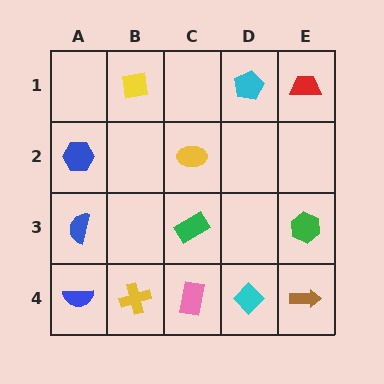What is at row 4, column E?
A brown arrow.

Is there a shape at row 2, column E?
No, that cell is empty.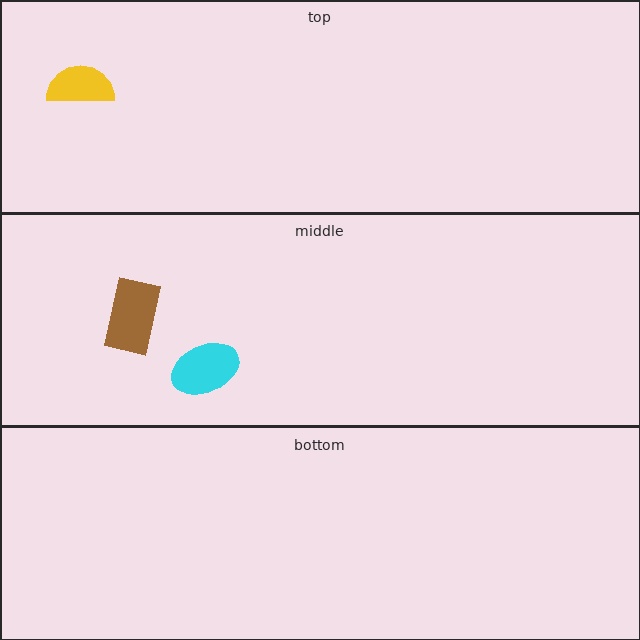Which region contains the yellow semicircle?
The top region.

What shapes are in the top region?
The yellow semicircle.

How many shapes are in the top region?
1.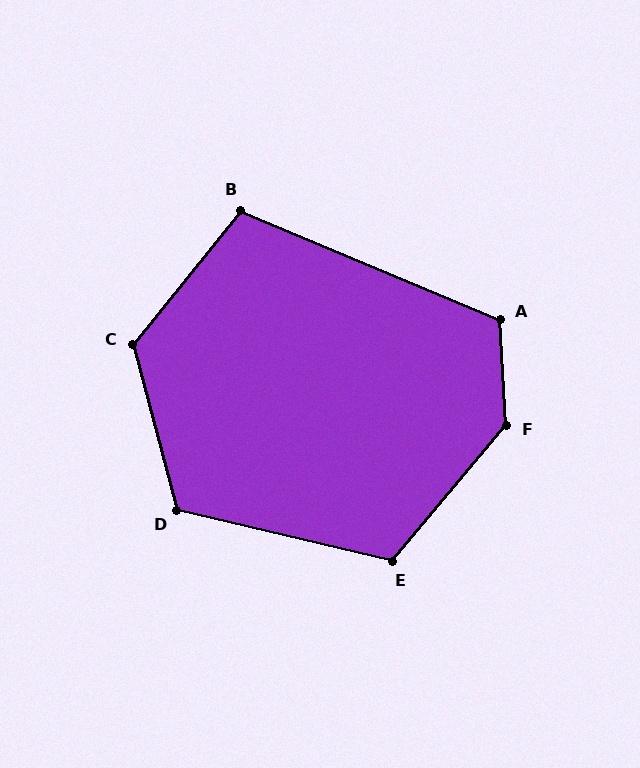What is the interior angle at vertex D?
Approximately 118 degrees (obtuse).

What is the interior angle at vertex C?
Approximately 127 degrees (obtuse).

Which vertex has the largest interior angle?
F, at approximately 136 degrees.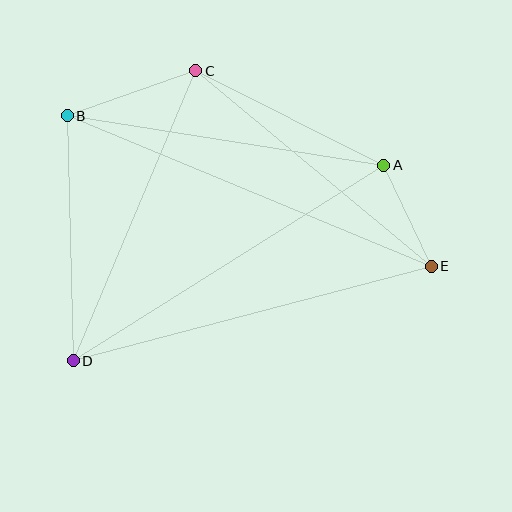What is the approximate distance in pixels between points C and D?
The distance between C and D is approximately 315 pixels.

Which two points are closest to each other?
Points A and E are closest to each other.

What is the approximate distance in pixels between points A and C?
The distance between A and C is approximately 211 pixels.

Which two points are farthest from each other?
Points B and E are farthest from each other.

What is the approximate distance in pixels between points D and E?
The distance between D and E is approximately 370 pixels.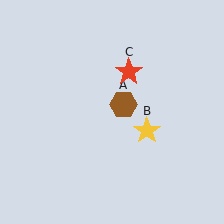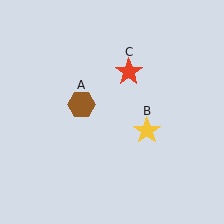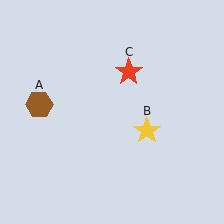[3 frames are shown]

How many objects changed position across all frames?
1 object changed position: brown hexagon (object A).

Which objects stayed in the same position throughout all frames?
Yellow star (object B) and red star (object C) remained stationary.